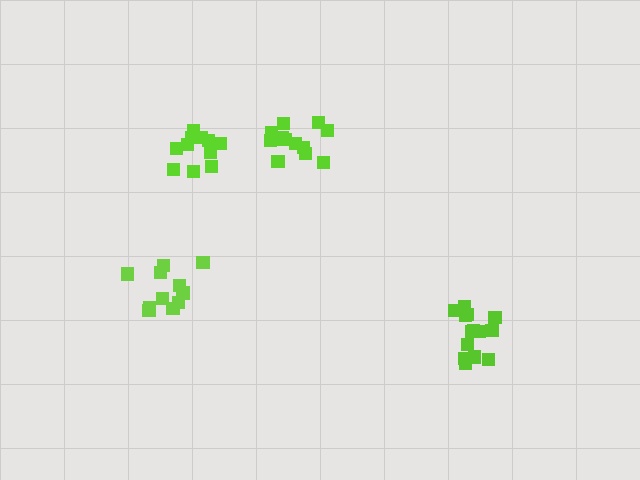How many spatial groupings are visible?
There are 4 spatial groupings.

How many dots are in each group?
Group 1: 13 dots, Group 2: 11 dots, Group 3: 11 dots, Group 4: 15 dots (50 total).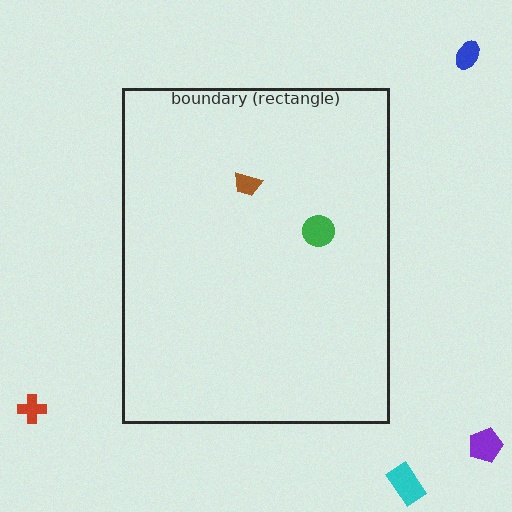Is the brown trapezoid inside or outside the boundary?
Inside.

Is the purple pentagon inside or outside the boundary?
Outside.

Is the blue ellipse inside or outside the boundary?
Outside.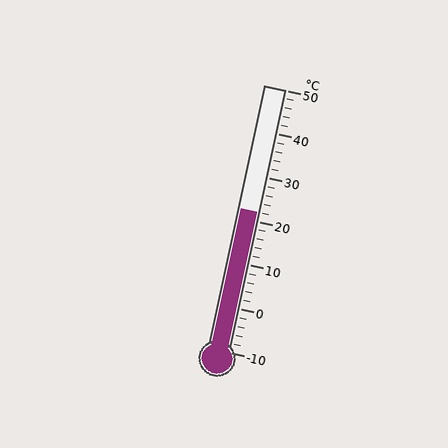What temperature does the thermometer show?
The thermometer shows approximately 22°C.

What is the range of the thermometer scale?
The thermometer scale ranges from -10°C to 50°C.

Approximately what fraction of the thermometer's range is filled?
The thermometer is filled to approximately 55% of its range.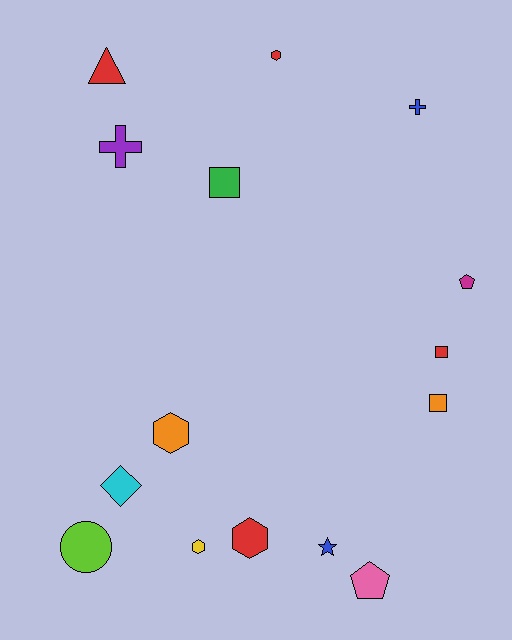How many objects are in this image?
There are 15 objects.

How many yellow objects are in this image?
There is 1 yellow object.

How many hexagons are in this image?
There are 4 hexagons.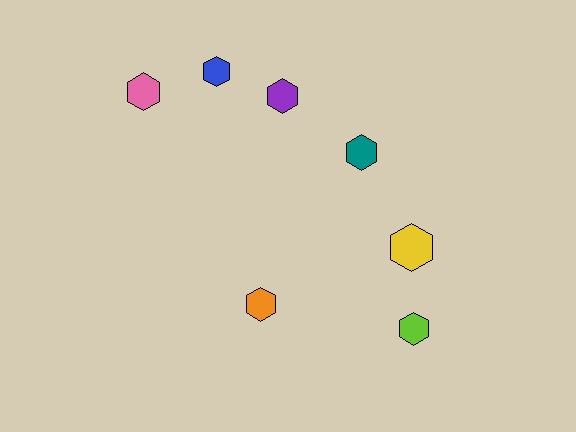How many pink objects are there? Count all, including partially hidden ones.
There is 1 pink object.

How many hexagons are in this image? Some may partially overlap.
There are 7 hexagons.